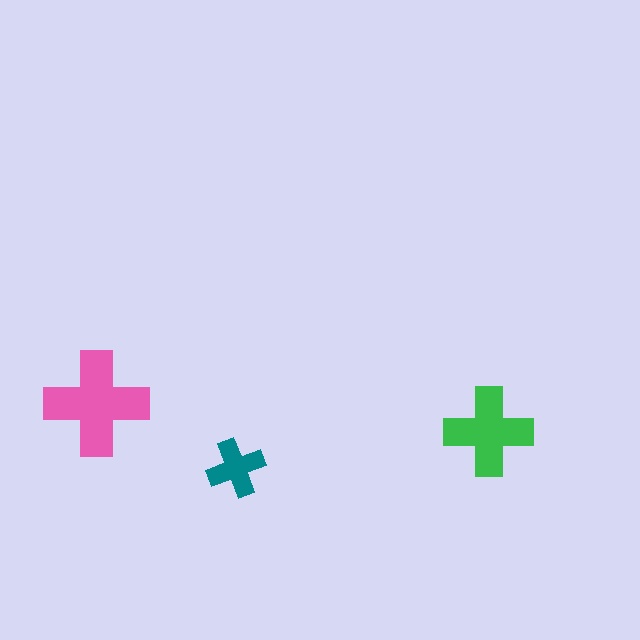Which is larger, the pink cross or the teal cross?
The pink one.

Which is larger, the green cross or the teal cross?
The green one.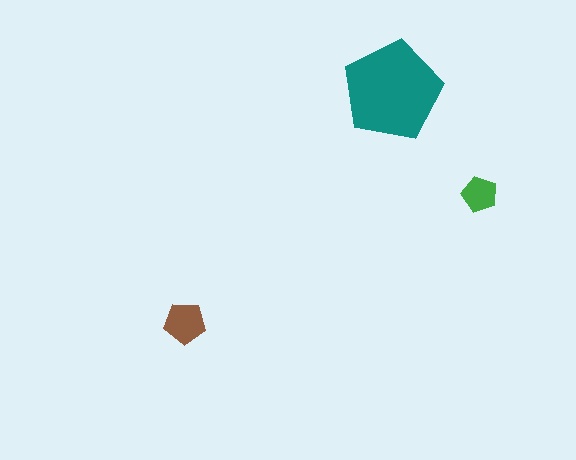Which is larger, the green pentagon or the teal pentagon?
The teal one.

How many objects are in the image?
There are 3 objects in the image.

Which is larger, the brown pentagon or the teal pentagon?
The teal one.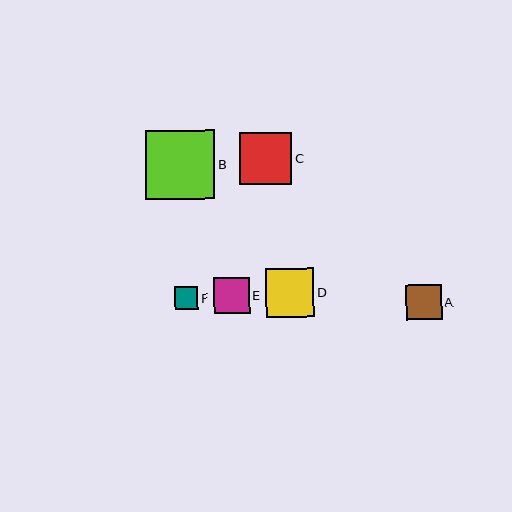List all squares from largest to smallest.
From largest to smallest: B, C, D, A, E, F.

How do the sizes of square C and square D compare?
Square C and square D are approximately the same size.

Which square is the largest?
Square B is the largest with a size of approximately 69 pixels.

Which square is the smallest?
Square F is the smallest with a size of approximately 23 pixels.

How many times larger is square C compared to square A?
Square C is approximately 1.5 times the size of square A.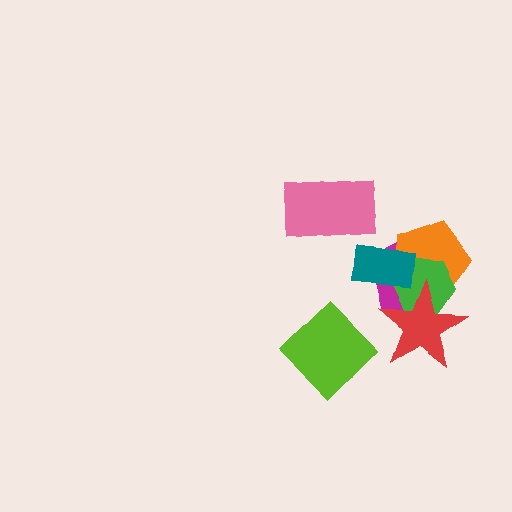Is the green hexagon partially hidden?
Yes, it is partially covered by another shape.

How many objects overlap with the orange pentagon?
4 objects overlap with the orange pentagon.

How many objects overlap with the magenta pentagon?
4 objects overlap with the magenta pentagon.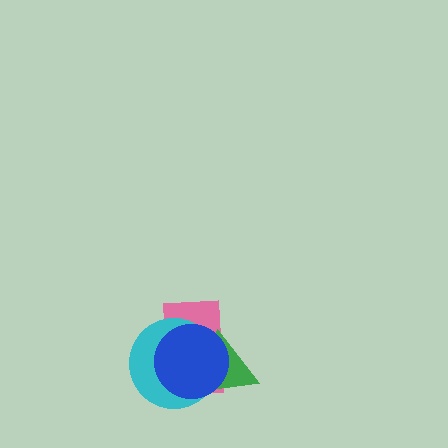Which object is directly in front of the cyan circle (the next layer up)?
The green triangle is directly in front of the cyan circle.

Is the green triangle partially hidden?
Yes, it is partially covered by another shape.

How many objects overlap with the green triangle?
3 objects overlap with the green triangle.